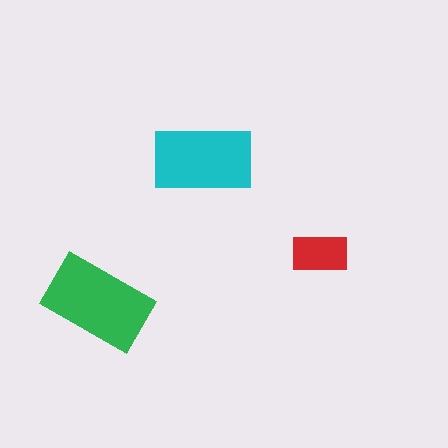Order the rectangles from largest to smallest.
the green one, the cyan one, the red one.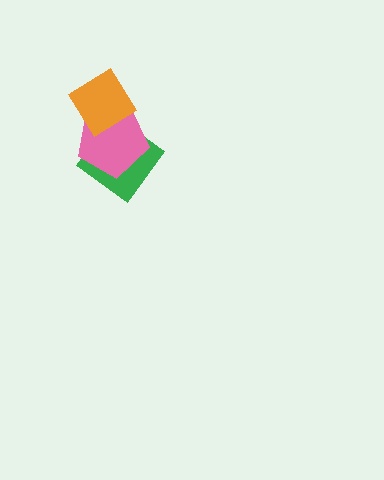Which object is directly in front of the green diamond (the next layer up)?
The pink pentagon is directly in front of the green diamond.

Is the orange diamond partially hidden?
No, no other shape covers it.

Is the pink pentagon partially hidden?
Yes, it is partially covered by another shape.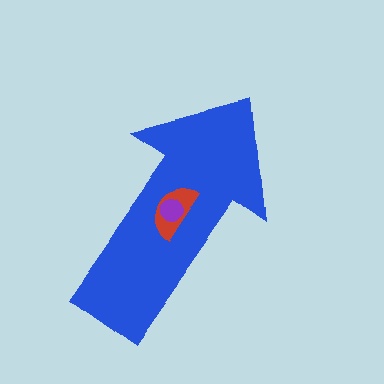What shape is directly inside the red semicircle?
The purple circle.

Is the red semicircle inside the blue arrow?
Yes.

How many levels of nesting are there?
3.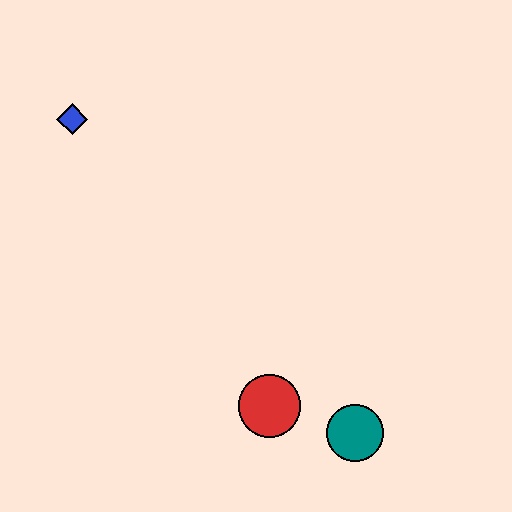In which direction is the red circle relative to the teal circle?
The red circle is to the left of the teal circle.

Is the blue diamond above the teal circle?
Yes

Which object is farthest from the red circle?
The blue diamond is farthest from the red circle.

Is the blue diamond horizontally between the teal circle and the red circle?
No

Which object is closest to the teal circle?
The red circle is closest to the teal circle.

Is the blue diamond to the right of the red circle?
No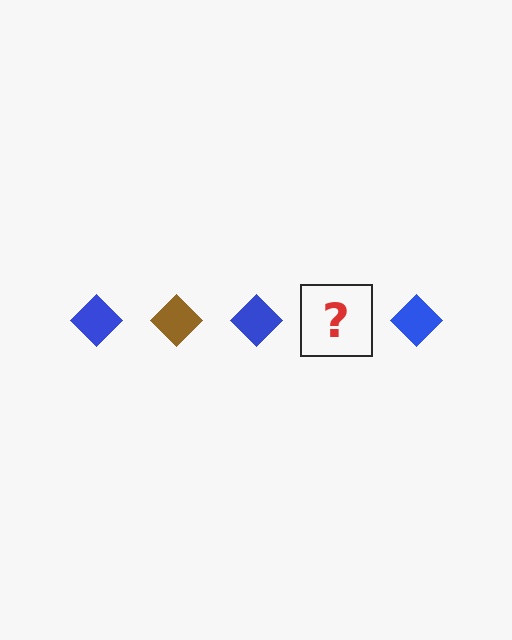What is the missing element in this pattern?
The missing element is a brown diamond.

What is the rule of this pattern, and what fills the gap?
The rule is that the pattern cycles through blue, brown diamonds. The gap should be filled with a brown diamond.